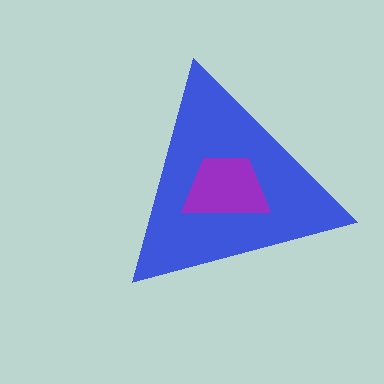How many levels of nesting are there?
2.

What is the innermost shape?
The purple trapezoid.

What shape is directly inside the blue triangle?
The purple trapezoid.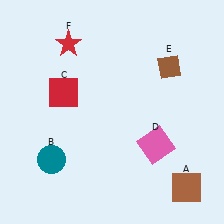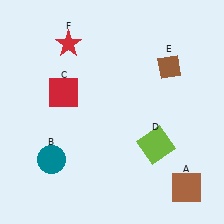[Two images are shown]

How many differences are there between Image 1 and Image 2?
There is 1 difference between the two images.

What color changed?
The square (D) changed from pink in Image 1 to lime in Image 2.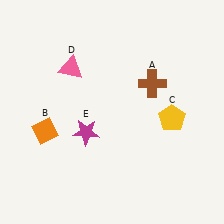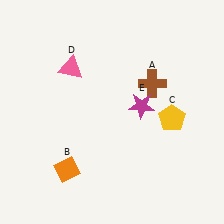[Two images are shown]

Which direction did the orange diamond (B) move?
The orange diamond (B) moved down.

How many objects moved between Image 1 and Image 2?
2 objects moved between the two images.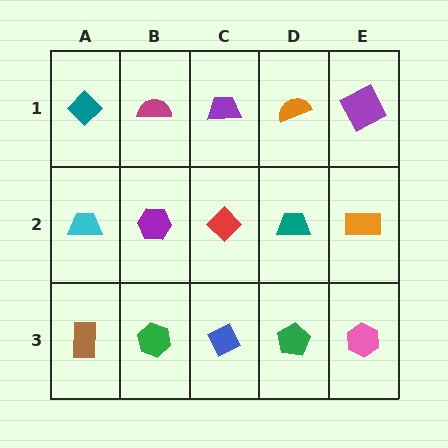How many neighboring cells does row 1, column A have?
2.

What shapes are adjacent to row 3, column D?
A teal trapezoid (row 2, column D), a blue diamond (row 3, column C), a pink hexagon (row 3, column E).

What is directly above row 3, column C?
A red diamond.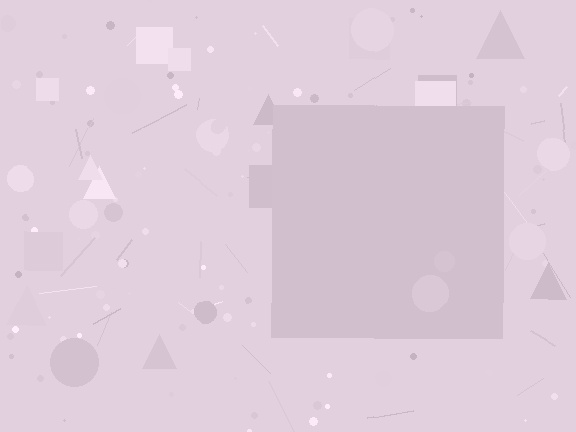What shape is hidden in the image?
A square is hidden in the image.